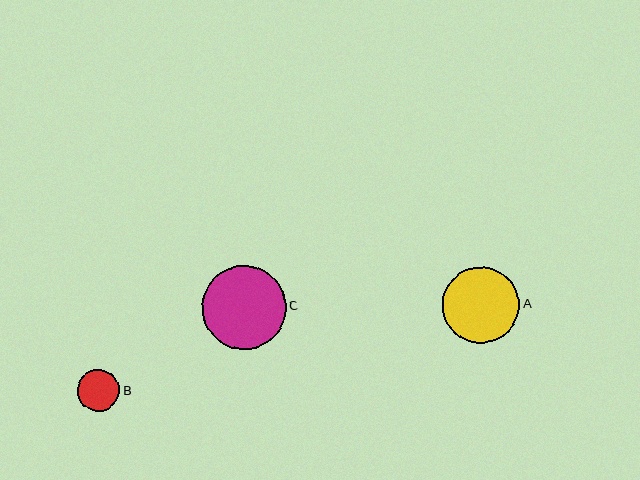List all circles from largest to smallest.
From largest to smallest: C, A, B.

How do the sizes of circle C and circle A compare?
Circle C and circle A are approximately the same size.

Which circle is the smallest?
Circle B is the smallest with a size of approximately 43 pixels.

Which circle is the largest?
Circle C is the largest with a size of approximately 84 pixels.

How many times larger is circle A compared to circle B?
Circle A is approximately 1.8 times the size of circle B.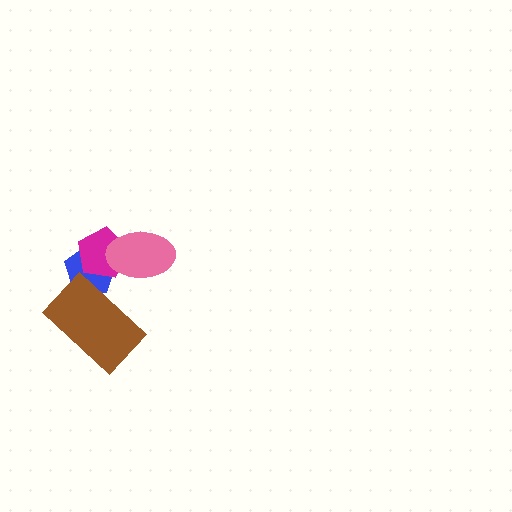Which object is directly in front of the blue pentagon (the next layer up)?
The magenta pentagon is directly in front of the blue pentagon.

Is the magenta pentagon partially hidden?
Yes, it is partially covered by another shape.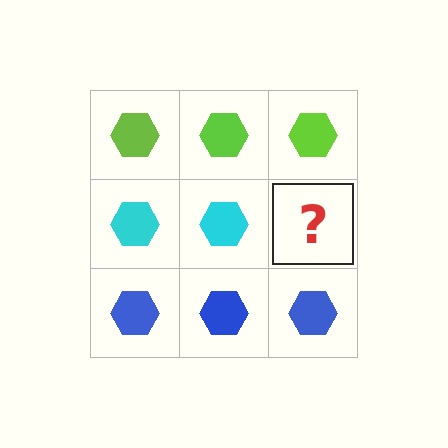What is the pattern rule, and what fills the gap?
The rule is that each row has a consistent color. The gap should be filled with a cyan hexagon.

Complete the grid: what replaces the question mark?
The question mark should be replaced with a cyan hexagon.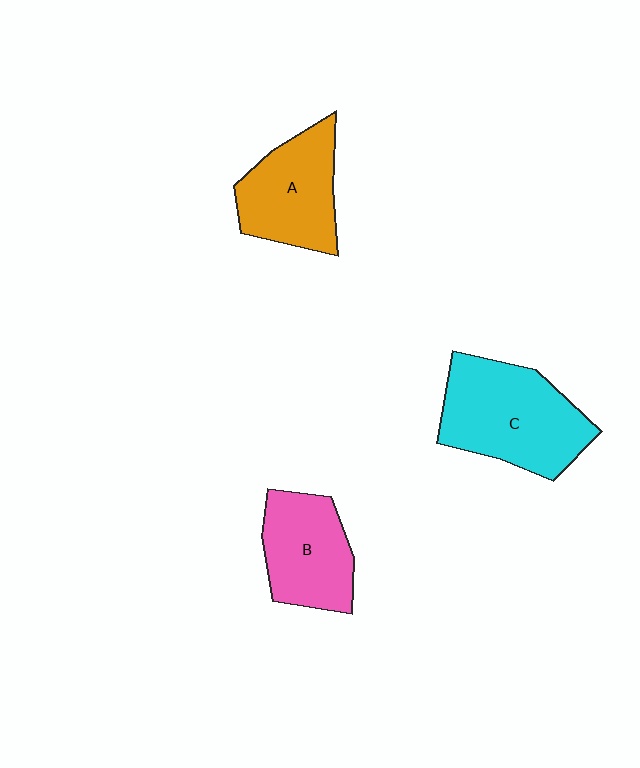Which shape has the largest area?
Shape C (cyan).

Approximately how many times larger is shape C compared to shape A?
Approximately 1.3 times.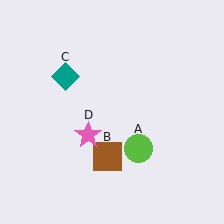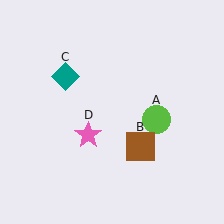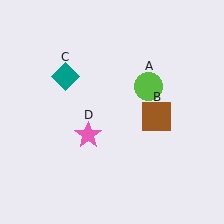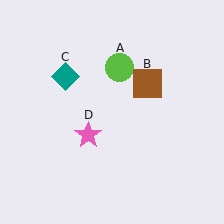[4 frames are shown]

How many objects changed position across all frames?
2 objects changed position: lime circle (object A), brown square (object B).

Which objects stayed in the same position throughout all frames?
Teal diamond (object C) and pink star (object D) remained stationary.